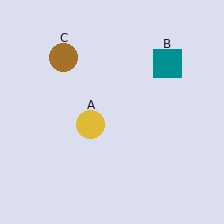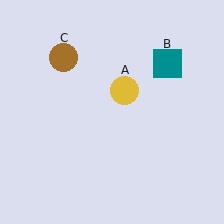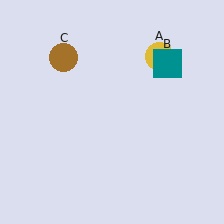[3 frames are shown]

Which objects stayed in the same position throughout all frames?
Teal square (object B) and brown circle (object C) remained stationary.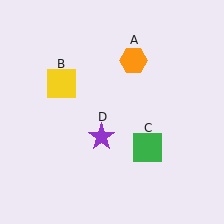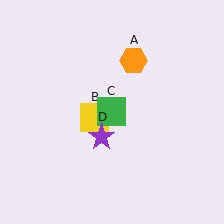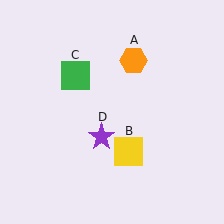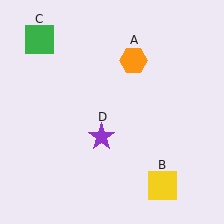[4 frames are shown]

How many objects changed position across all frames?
2 objects changed position: yellow square (object B), green square (object C).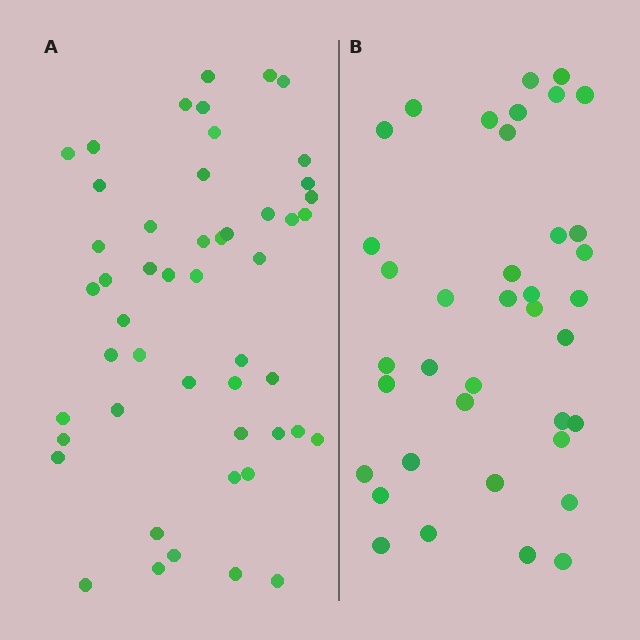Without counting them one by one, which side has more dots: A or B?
Region A (the left region) has more dots.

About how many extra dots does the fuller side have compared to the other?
Region A has roughly 12 or so more dots than region B.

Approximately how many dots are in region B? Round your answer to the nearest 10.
About 40 dots. (The exact count is 38, which rounds to 40.)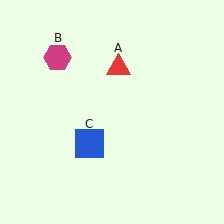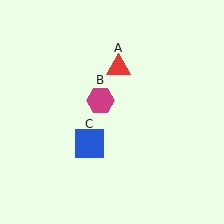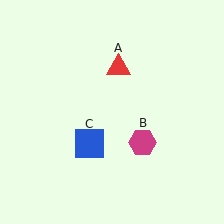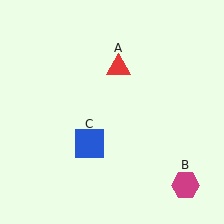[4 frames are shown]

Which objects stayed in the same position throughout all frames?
Red triangle (object A) and blue square (object C) remained stationary.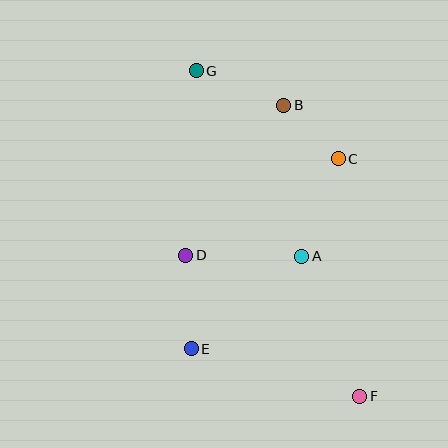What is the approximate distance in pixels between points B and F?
The distance between B and F is approximately 301 pixels.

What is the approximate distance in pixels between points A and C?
The distance between A and C is approximately 104 pixels.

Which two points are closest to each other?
Points B and C are closest to each other.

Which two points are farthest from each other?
Points F and G are farthest from each other.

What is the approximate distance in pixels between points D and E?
The distance between D and E is approximately 93 pixels.